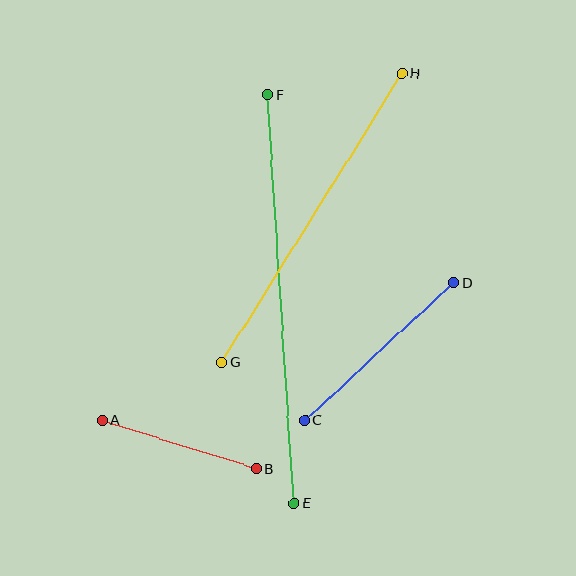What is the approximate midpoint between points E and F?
The midpoint is at approximately (281, 299) pixels.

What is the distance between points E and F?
The distance is approximately 410 pixels.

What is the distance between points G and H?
The distance is approximately 341 pixels.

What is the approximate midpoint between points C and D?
The midpoint is at approximately (379, 352) pixels.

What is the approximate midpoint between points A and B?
The midpoint is at approximately (179, 444) pixels.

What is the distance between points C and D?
The distance is approximately 203 pixels.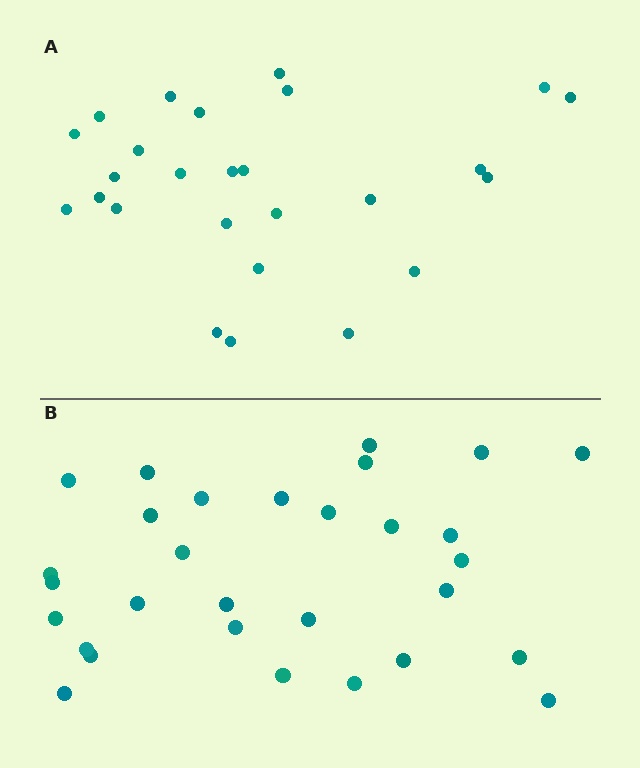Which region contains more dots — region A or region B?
Region B (the bottom region) has more dots.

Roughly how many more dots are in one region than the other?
Region B has about 4 more dots than region A.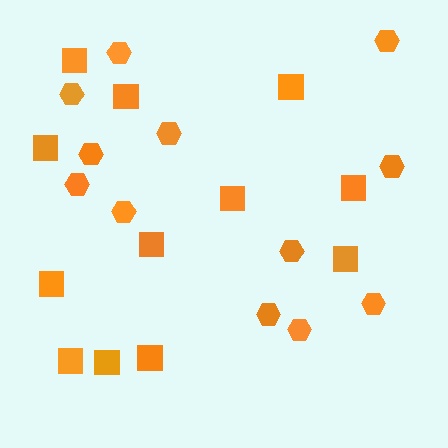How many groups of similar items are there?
There are 2 groups: one group of hexagons (12) and one group of squares (12).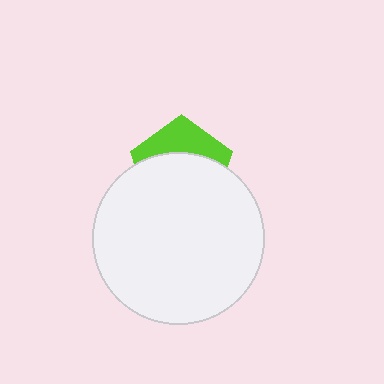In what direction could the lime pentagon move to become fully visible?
The lime pentagon could move up. That would shift it out from behind the white circle entirely.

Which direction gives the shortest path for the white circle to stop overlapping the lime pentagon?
Moving down gives the shortest separation.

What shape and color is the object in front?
The object in front is a white circle.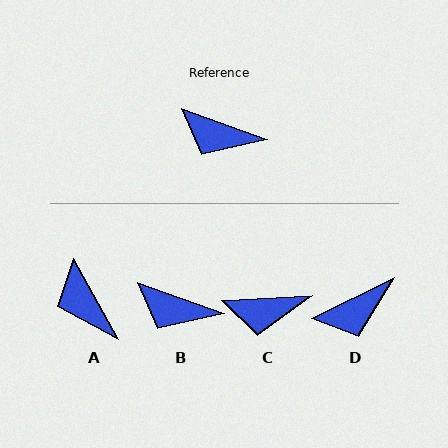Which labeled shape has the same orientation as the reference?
B.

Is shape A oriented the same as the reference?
No, it is off by about 41 degrees.